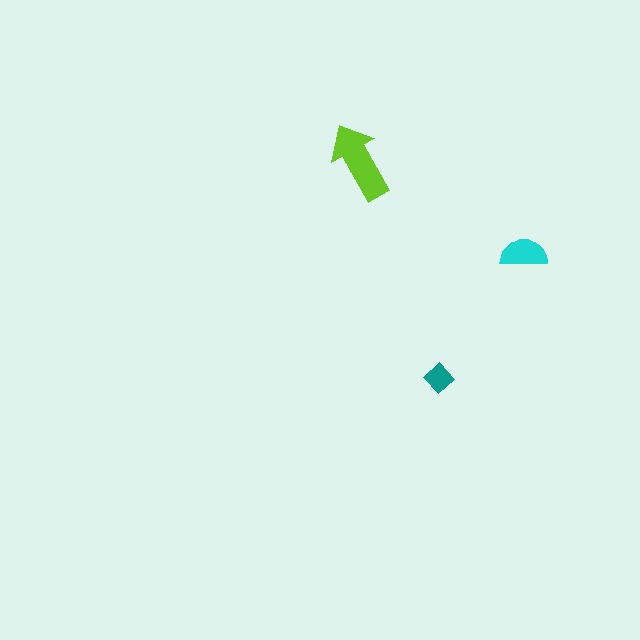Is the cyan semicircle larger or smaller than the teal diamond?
Larger.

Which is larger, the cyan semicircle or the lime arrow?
The lime arrow.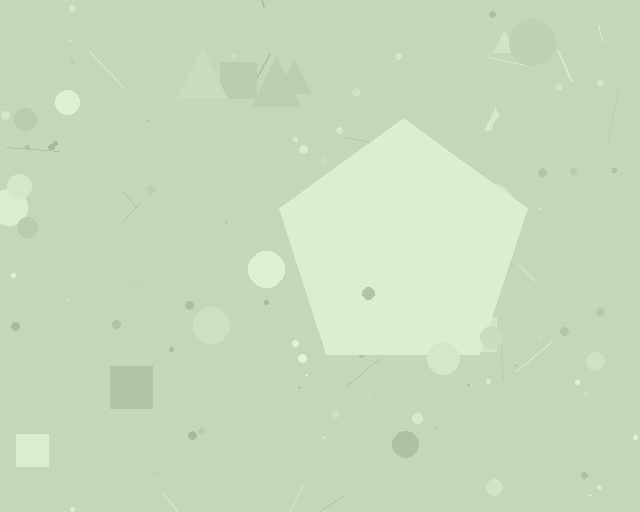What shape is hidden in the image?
A pentagon is hidden in the image.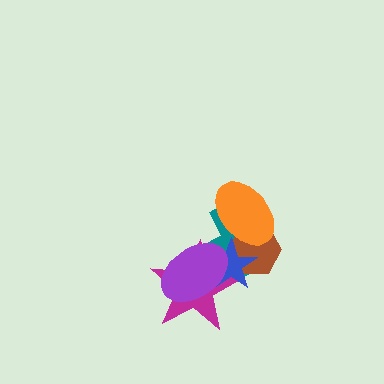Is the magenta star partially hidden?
Yes, it is partially covered by another shape.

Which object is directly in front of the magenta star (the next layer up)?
The blue star is directly in front of the magenta star.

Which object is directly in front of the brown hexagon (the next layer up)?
The orange ellipse is directly in front of the brown hexagon.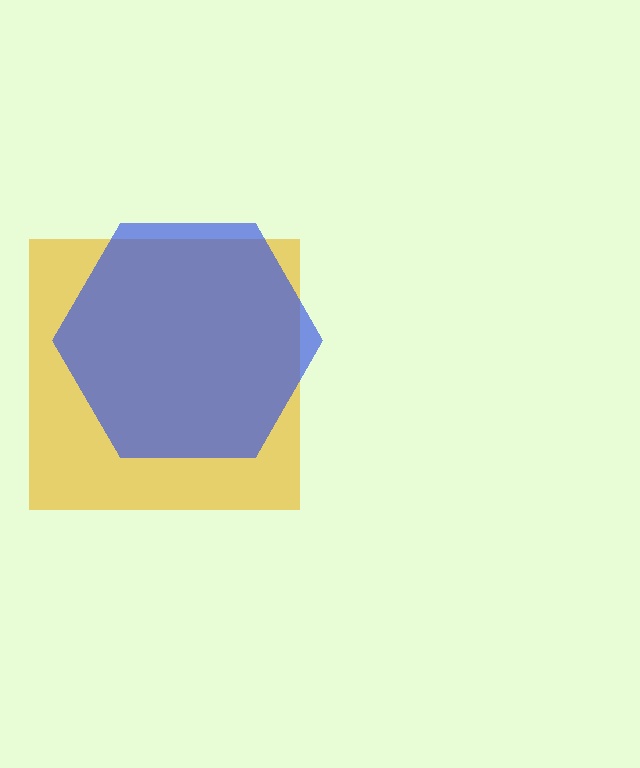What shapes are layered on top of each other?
The layered shapes are: a yellow square, a blue hexagon.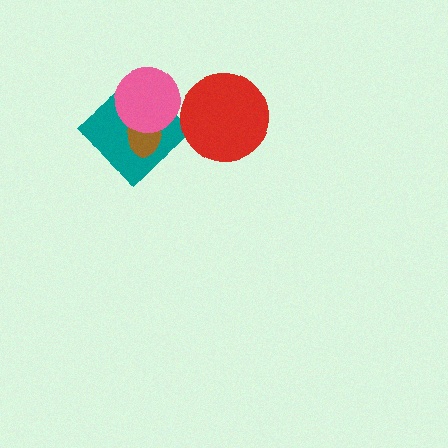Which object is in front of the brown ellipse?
The pink circle is in front of the brown ellipse.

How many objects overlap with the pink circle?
2 objects overlap with the pink circle.